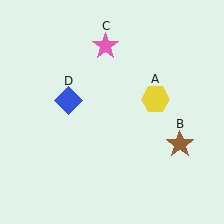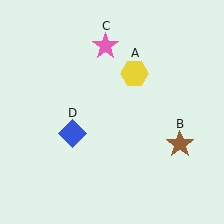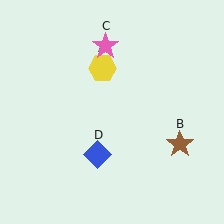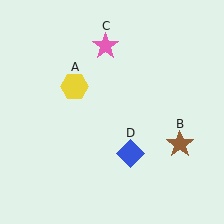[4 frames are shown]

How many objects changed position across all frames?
2 objects changed position: yellow hexagon (object A), blue diamond (object D).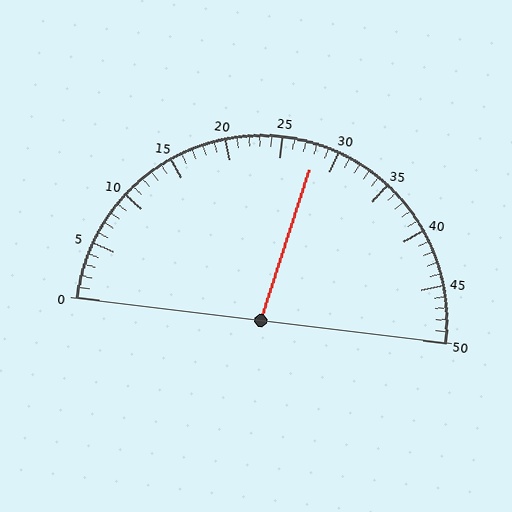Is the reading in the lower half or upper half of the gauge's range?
The reading is in the upper half of the range (0 to 50).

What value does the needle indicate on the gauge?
The needle indicates approximately 28.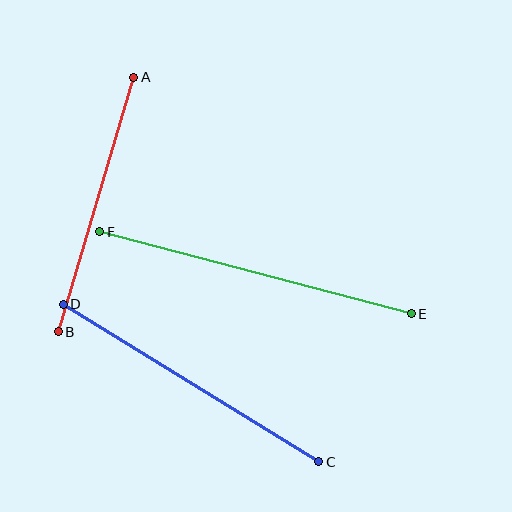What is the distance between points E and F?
The distance is approximately 322 pixels.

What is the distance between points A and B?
The distance is approximately 266 pixels.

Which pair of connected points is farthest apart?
Points E and F are farthest apart.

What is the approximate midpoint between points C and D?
The midpoint is at approximately (191, 383) pixels.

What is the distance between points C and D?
The distance is approximately 300 pixels.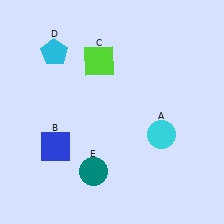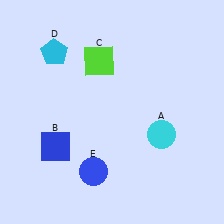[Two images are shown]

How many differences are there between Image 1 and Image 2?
There is 1 difference between the two images.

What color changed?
The circle (E) changed from teal in Image 1 to blue in Image 2.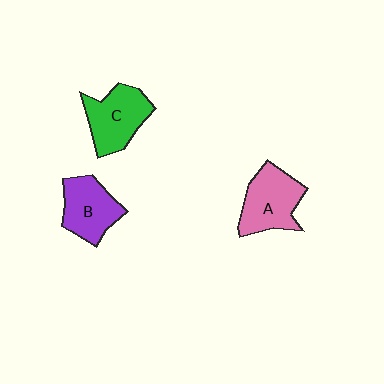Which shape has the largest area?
Shape A (pink).